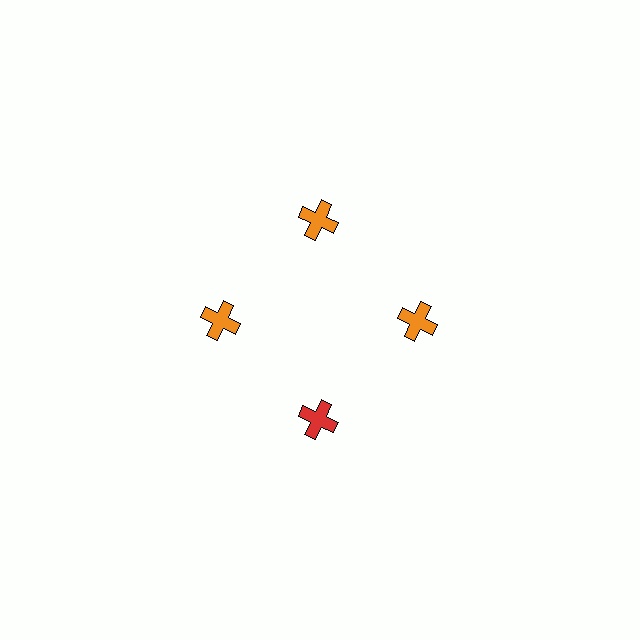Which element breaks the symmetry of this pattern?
The red cross at roughly the 6 o'clock position breaks the symmetry. All other shapes are orange crosses.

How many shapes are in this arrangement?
There are 4 shapes arranged in a ring pattern.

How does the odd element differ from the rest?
It has a different color: red instead of orange.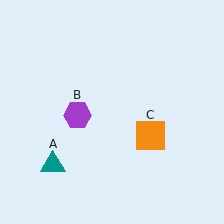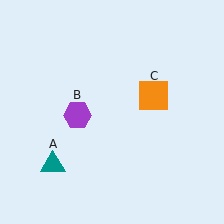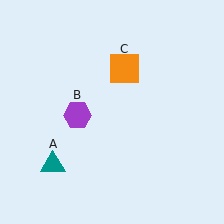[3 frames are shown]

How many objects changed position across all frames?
1 object changed position: orange square (object C).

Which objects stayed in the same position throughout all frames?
Teal triangle (object A) and purple hexagon (object B) remained stationary.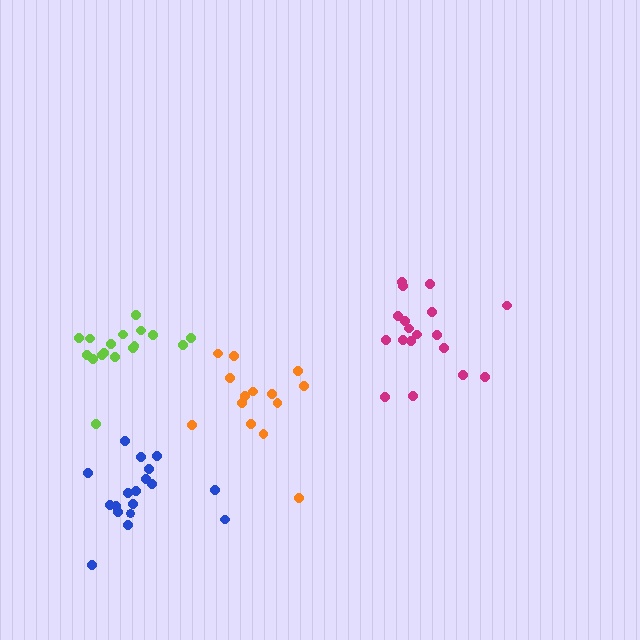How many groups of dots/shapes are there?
There are 4 groups.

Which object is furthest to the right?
The magenta cluster is rightmost.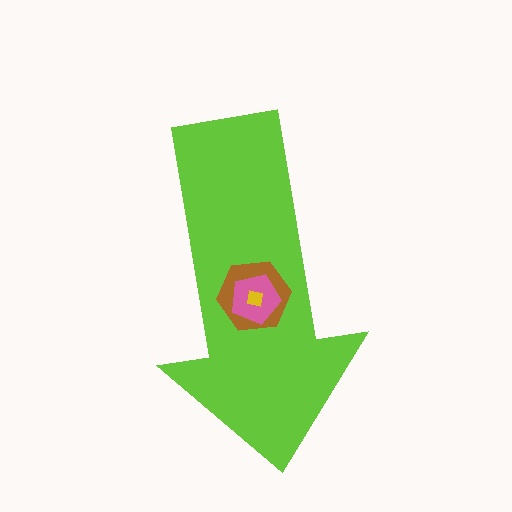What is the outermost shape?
The lime arrow.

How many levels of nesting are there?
4.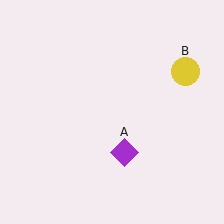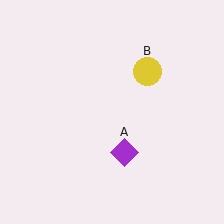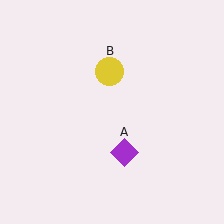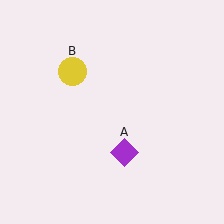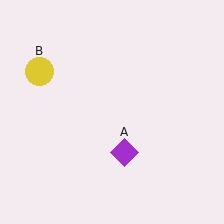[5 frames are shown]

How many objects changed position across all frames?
1 object changed position: yellow circle (object B).